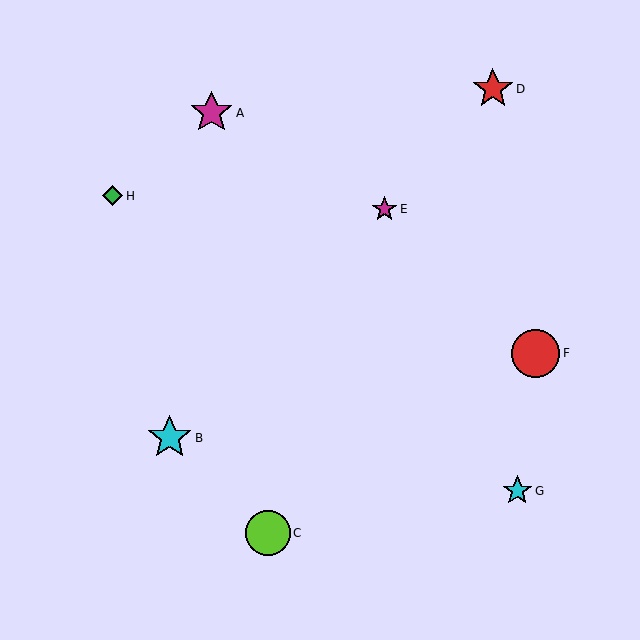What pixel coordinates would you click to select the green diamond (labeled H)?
Click at (113, 196) to select the green diamond H.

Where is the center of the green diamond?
The center of the green diamond is at (113, 196).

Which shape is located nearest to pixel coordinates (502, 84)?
The red star (labeled D) at (493, 89) is nearest to that location.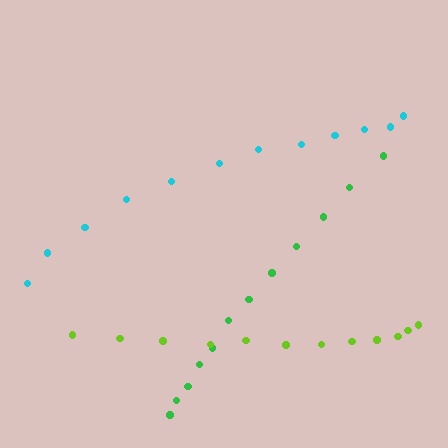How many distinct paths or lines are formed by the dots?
There are 3 distinct paths.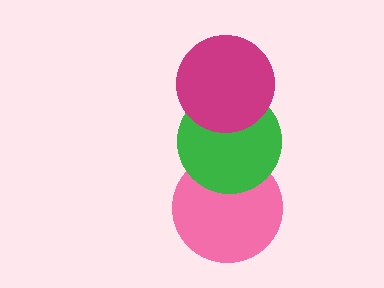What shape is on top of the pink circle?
The green circle is on top of the pink circle.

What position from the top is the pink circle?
The pink circle is 3rd from the top.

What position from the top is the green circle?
The green circle is 2nd from the top.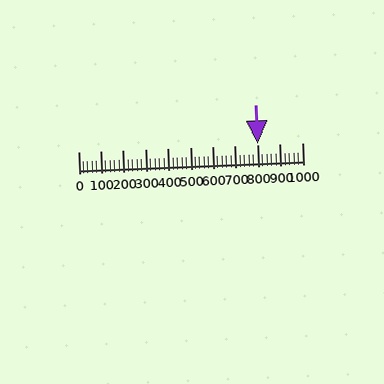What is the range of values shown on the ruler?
The ruler shows values from 0 to 1000.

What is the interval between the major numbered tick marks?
The major tick marks are spaced 100 units apart.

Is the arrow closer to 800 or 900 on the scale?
The arrow is closer to 800.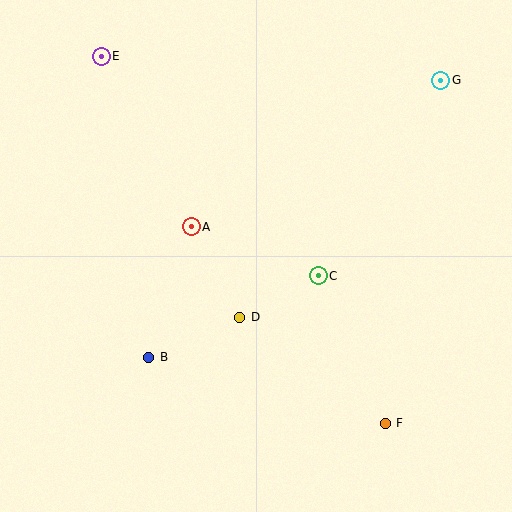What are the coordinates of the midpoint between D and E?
The midpoint between D and E is at (170, 187).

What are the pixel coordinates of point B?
Point B is at (149, 357).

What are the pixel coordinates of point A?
Point A is at (191, 227).